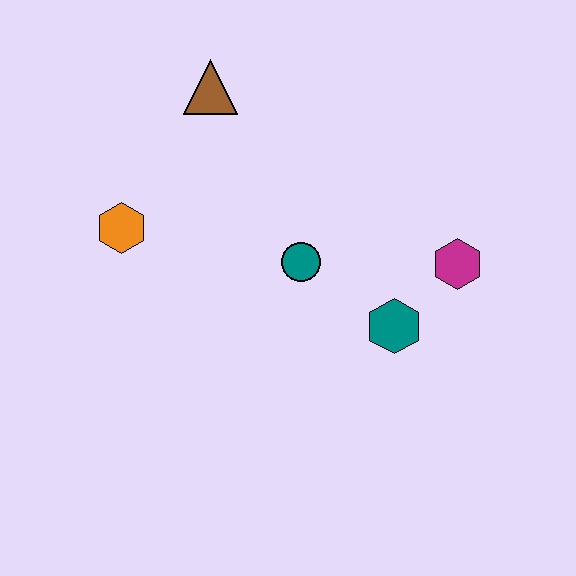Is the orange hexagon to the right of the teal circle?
No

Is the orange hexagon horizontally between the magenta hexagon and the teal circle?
No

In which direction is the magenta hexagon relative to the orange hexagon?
The magenta hexagon is to the right of the orange hexagon.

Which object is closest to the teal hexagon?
The magenta hexagon is closest to the teal hexagon.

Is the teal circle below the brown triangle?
Yes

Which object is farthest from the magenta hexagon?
The orange hexagon is farthest from the magenta hexagon.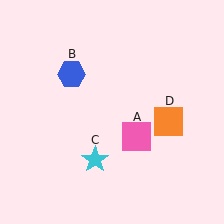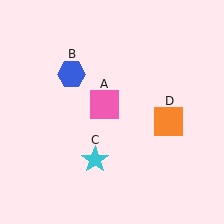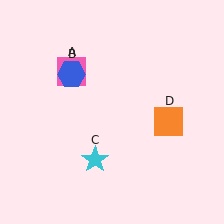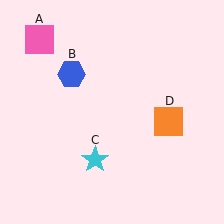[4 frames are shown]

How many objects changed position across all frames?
1 object changed position: pink square (object A).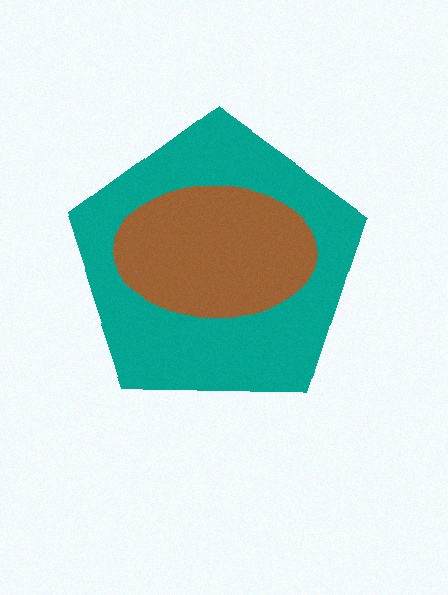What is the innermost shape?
The brown ellipse.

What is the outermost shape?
The teal pentagon.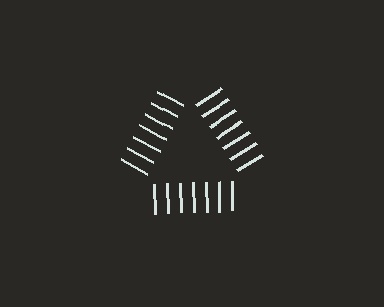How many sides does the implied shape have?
3 sides — the line-ends trace a triangle.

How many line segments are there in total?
21 — 7 along each of the 3 edges.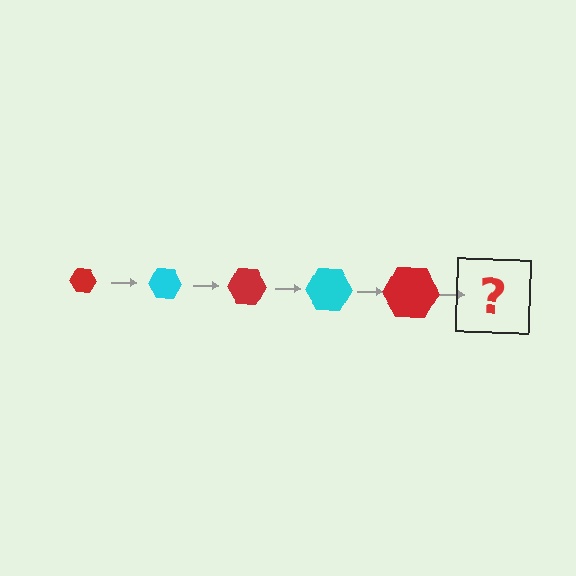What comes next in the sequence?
The next element should be a cyan hexagon, larger than the previous one.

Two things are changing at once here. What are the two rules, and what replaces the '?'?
The two rules are that the hexagon grows larger each step and the color cycles through red and cyan. The '?' should be a cyan hexagon, larger than the previous one.